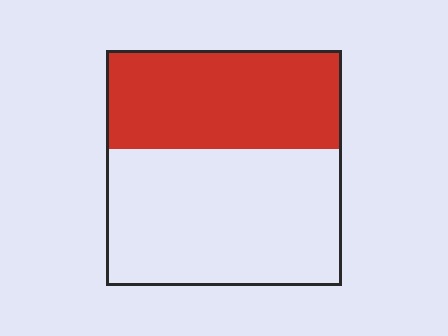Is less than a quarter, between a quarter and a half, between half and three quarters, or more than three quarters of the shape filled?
Between a quarter and a half.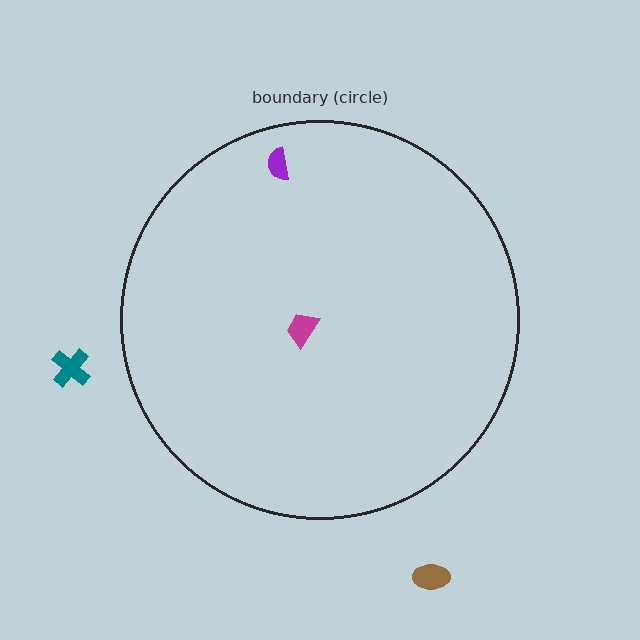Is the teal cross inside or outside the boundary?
Outside.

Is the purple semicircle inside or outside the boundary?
Inside.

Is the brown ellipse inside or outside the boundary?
Outside.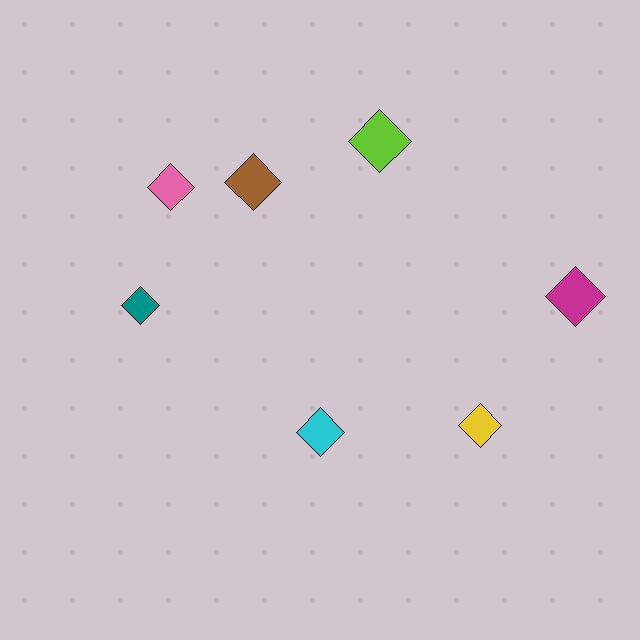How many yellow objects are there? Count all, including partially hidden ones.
There is 1 yellow object.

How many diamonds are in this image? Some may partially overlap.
There are 7 diamonds.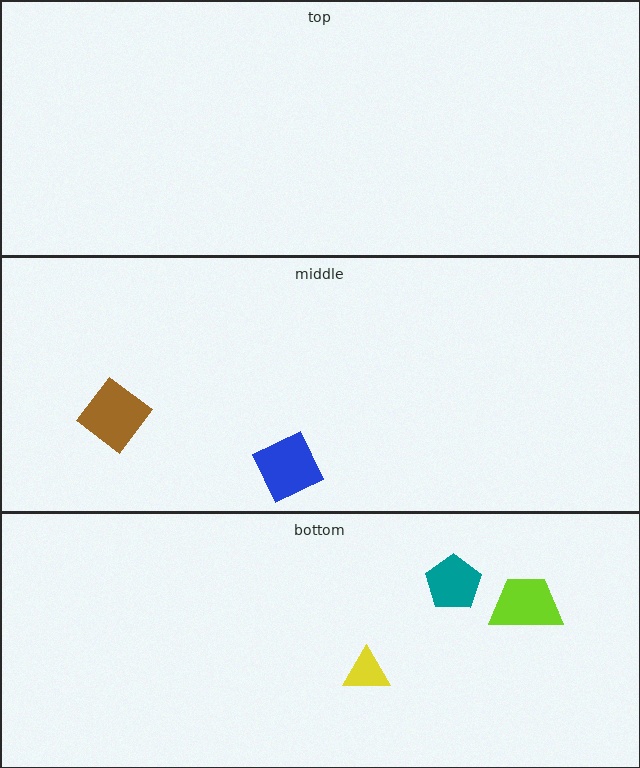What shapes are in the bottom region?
The lime trapezoid, the yellow triangle, the teal pentagon.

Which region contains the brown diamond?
The middle region.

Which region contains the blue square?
The middle region.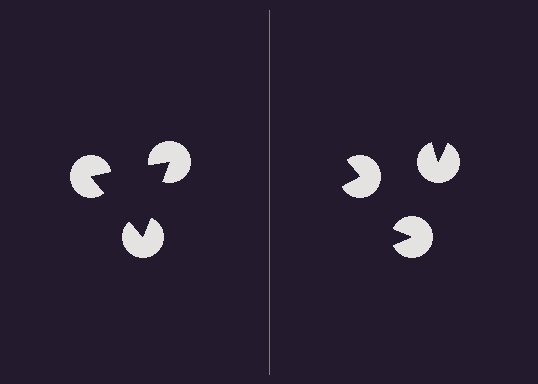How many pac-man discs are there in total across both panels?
6 — 3 on each side.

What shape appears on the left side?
An illusory triangle.